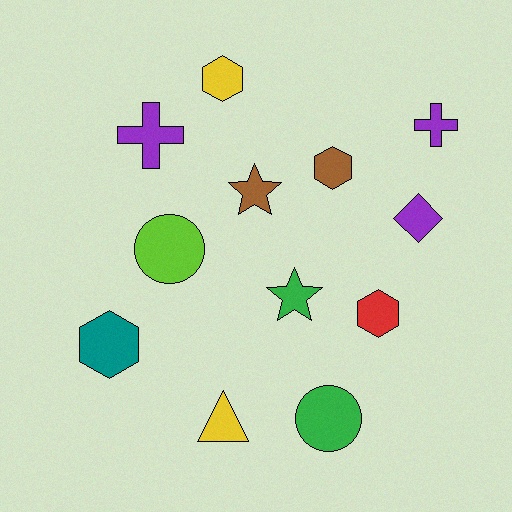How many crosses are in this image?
There are 2 crosses.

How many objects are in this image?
There are 12 objects.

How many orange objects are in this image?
There are no orange objects.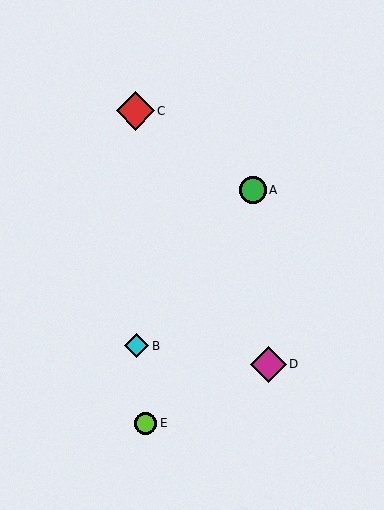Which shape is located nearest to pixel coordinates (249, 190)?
The green circle (labeled A) at (253, 190) is nearest to that location.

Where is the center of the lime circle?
The center of the lime circle is at (145, 423).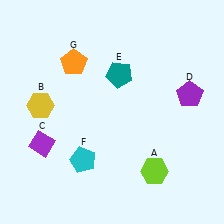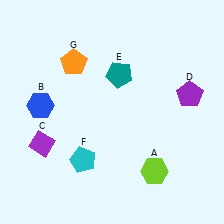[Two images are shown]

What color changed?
The hexagon (B) changed from yellow in Image 1 to blue in Image 2.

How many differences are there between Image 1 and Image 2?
There is 1 difference between the two images.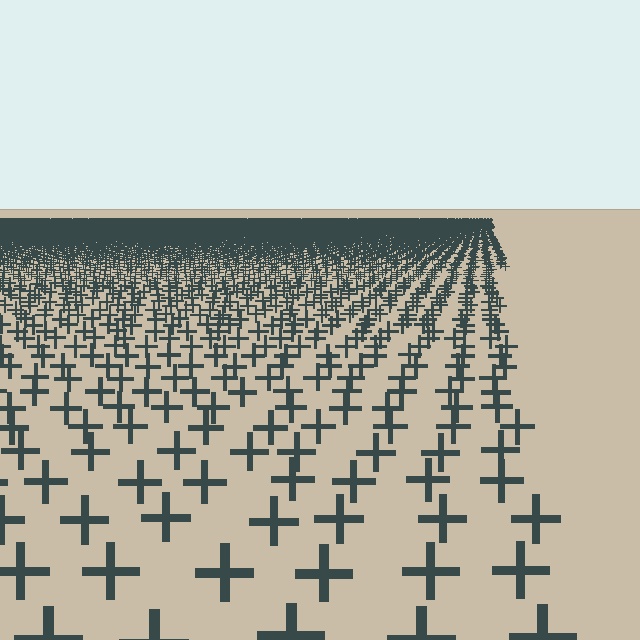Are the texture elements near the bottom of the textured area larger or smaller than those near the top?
Larger. Near the bottom, elements are closer to the viewer and appear at a bigger on-screen size.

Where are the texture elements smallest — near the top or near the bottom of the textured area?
Near the top.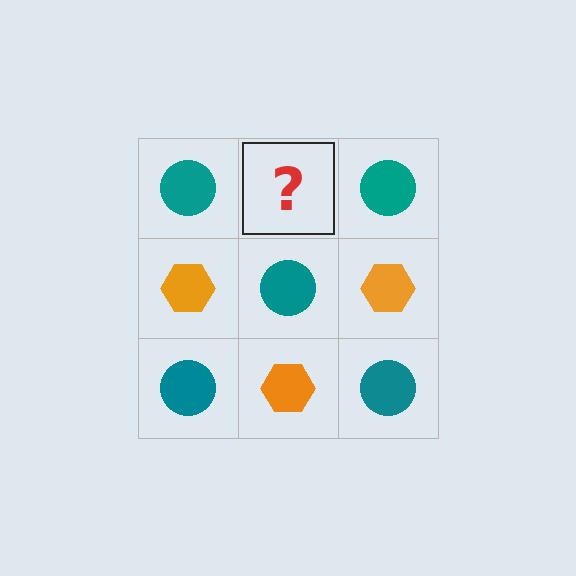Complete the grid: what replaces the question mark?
The question mark should be replaced with an orange hexagon.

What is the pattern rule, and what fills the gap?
The rule is that it alternates teal circle and orange hexagon in a checkerboard pattern. The gap should be filled with an orange hexagon.